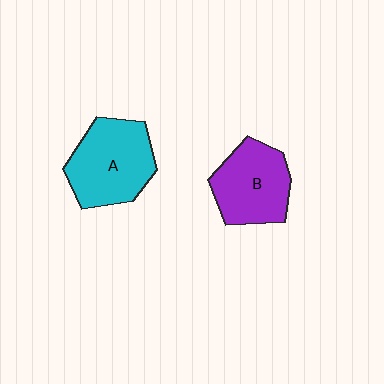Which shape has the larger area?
Shape A (cyan).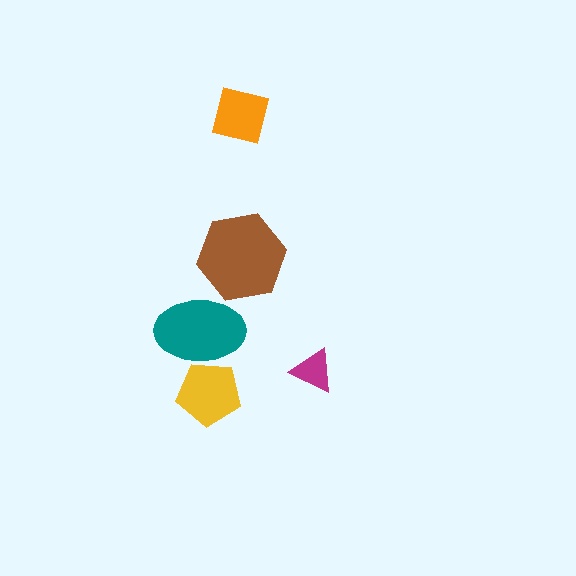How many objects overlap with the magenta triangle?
0 objects overlap with the magenta triangle.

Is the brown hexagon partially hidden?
No, no other shape covers it.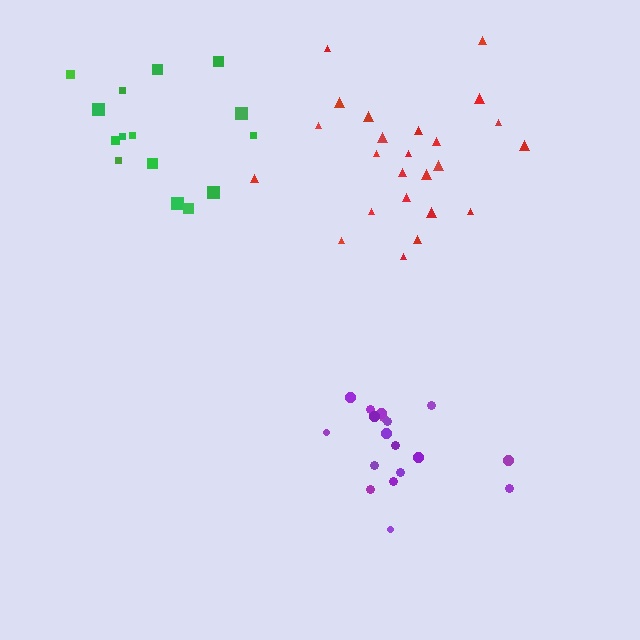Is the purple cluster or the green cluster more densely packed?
Purple.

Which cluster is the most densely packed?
Purple.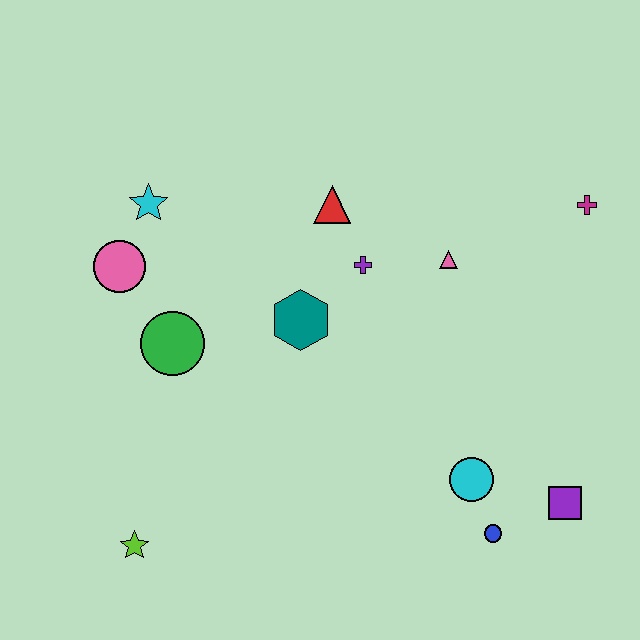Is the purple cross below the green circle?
No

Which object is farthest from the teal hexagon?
The purple square is farthest from the teal hexagon.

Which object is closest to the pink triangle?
The purple cross is closest to the pink triangle.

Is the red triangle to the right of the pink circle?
Yes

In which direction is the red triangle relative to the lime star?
The red triangle is above the lime star.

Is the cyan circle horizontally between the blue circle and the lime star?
Yes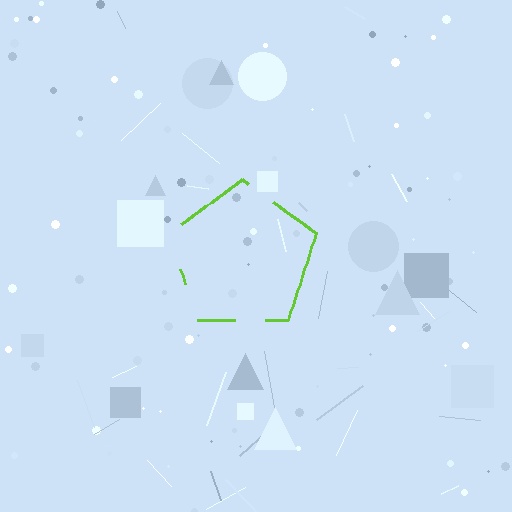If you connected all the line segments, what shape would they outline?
They would outline a pentagon.